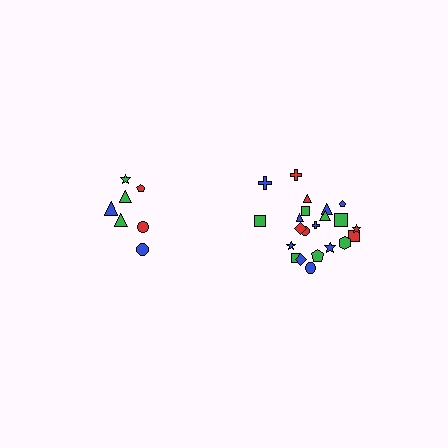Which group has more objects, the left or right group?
The right group.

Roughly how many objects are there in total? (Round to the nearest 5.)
Roughly 30 objects in total.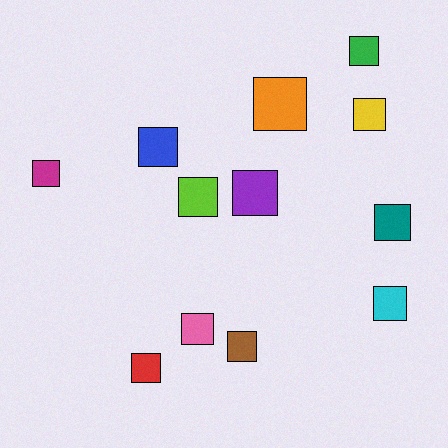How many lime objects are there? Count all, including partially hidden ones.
There is 1 lime object.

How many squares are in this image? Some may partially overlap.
There are 12 squares.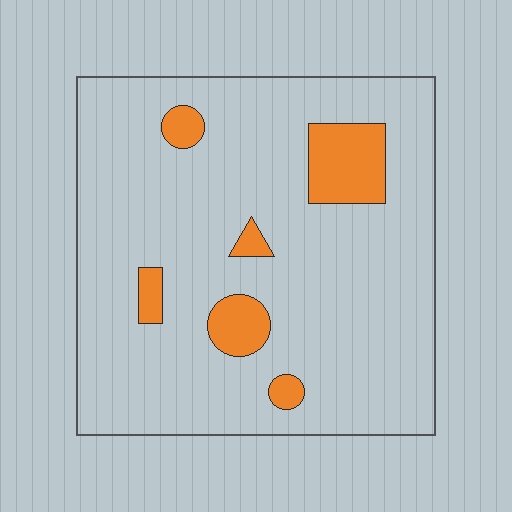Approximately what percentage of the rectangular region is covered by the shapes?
Approximately 10%.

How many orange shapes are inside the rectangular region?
6.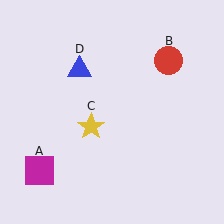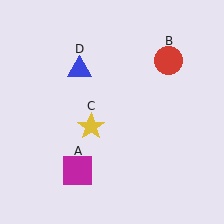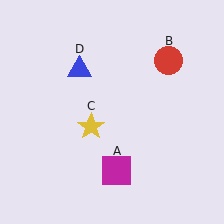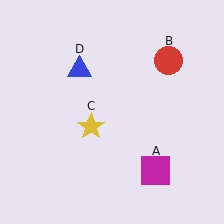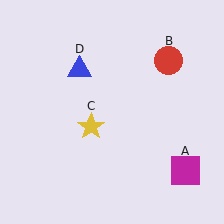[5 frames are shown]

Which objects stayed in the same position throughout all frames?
Red circle (object B) and yellow star (object C) and blue triangle (object D) remained stationary.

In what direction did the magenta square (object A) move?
The magenta square (object A) moved right.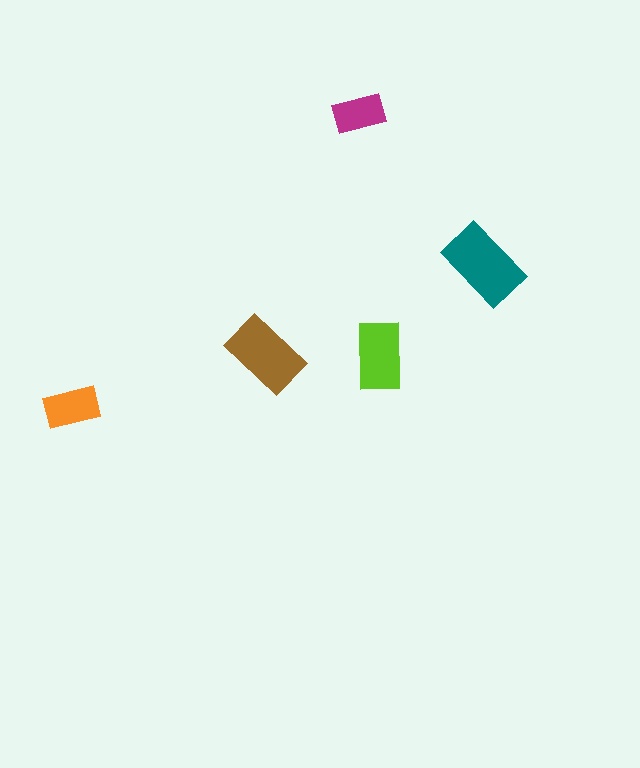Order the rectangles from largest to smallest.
the teal one, the brown one, the lime one, the orange one, the magenta one.